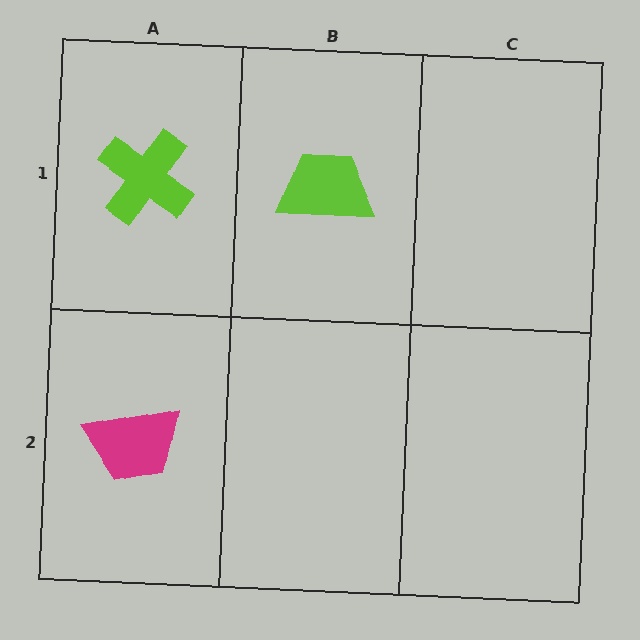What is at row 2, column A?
A magenta trapezoid.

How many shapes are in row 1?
2 shapes.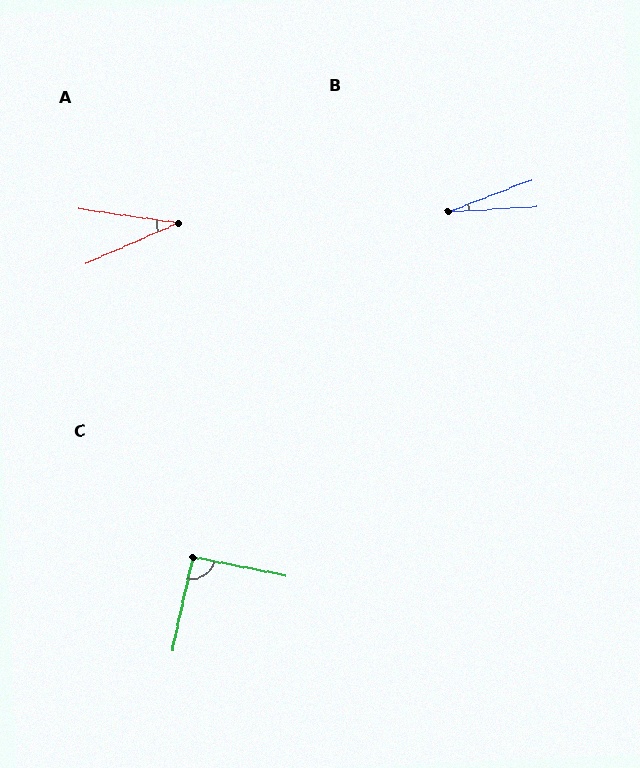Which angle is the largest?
C, at approximately 91 degrees.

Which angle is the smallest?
B, at approximately 18 degrees.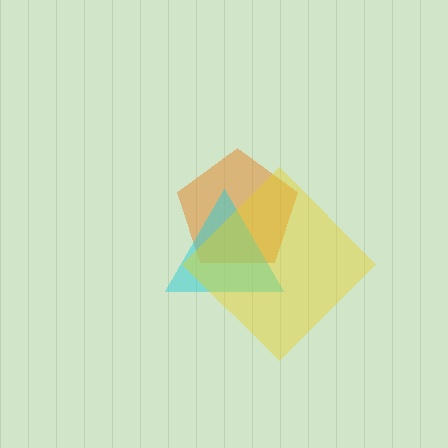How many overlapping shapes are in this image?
There are 3 overlapping shapes in the image.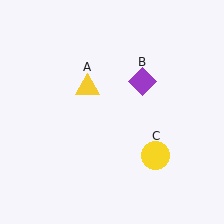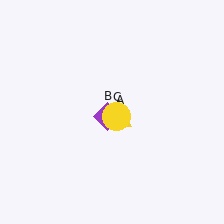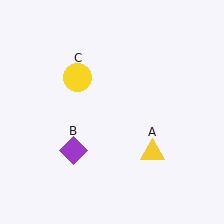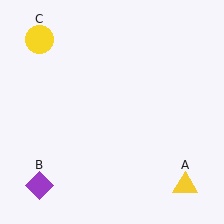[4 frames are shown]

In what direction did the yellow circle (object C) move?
The yellow circle (object C) moved up and to the left.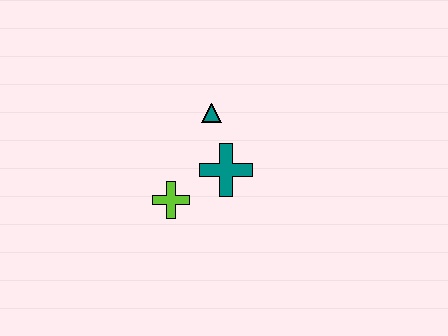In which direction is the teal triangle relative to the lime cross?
The teal triangle is above the lime cross.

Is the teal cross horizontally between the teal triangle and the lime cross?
No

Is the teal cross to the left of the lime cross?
No